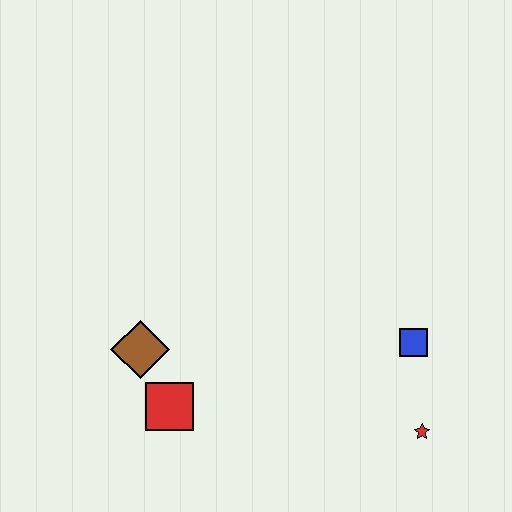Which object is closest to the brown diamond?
The red square is closest to the brown diamond.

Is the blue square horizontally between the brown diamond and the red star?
Yes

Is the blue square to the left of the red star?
Yes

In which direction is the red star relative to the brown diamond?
The red star is to the right of the brown diamond.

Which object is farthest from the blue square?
The brown diamond is farthest from the blue square.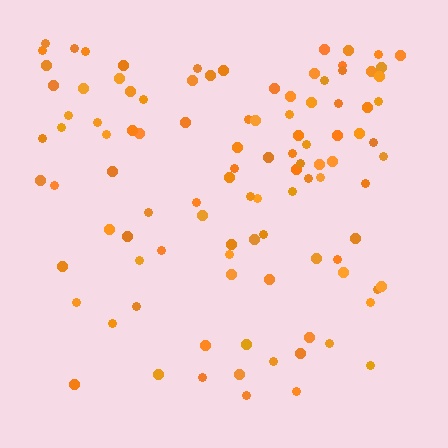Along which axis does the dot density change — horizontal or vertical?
Vertical.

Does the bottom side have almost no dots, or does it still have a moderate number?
Still a moderate number, just noticeably fewer than the top.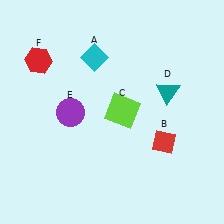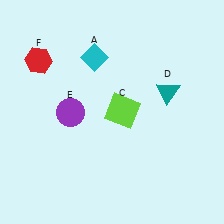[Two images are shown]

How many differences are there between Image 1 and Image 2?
There is 1 difference between the two images.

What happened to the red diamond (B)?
The red diamond (B) was removed in Image 2. It was in the bottom-right area of Image 1.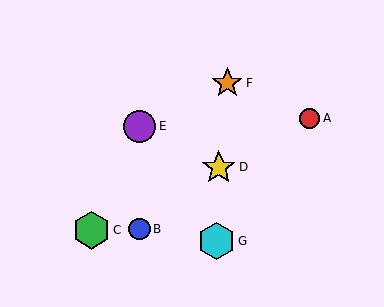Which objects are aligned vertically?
Objects B, E are aligned vertically.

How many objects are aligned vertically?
2 objects (B, E) are aligned vertically.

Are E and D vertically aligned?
No, E is at x≈139 and D is at x≈219.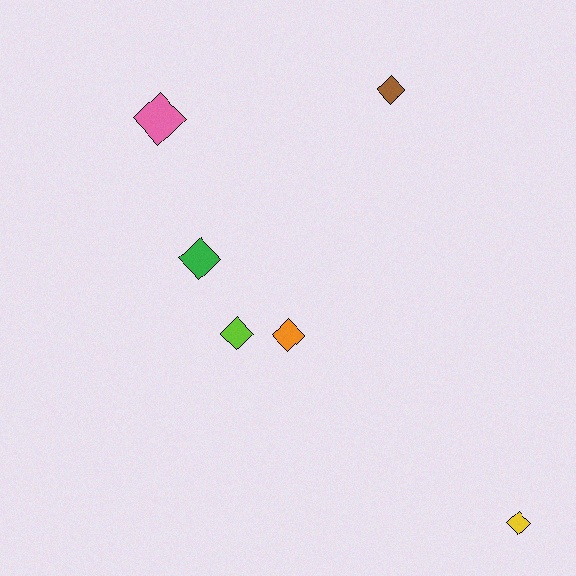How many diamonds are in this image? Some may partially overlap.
There are 6 diamonds.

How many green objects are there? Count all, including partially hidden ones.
There is 1 green object.